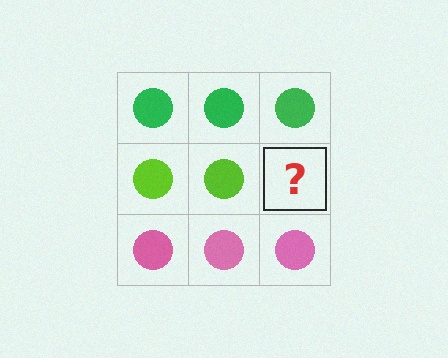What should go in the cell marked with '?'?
The missing cell should contain a lime circle.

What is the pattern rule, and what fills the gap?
The rule is that each row has a consistent color. The gap should be filled with a lime circle.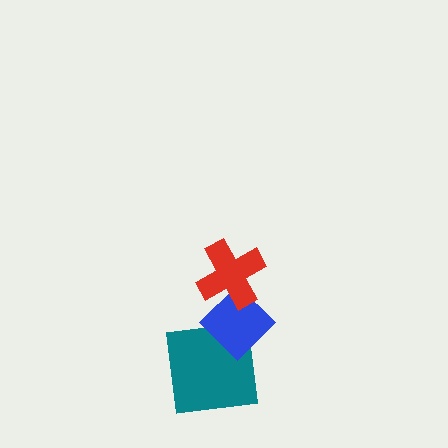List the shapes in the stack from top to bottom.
From top to bottom: the red cross, the blue diamond, the teal square.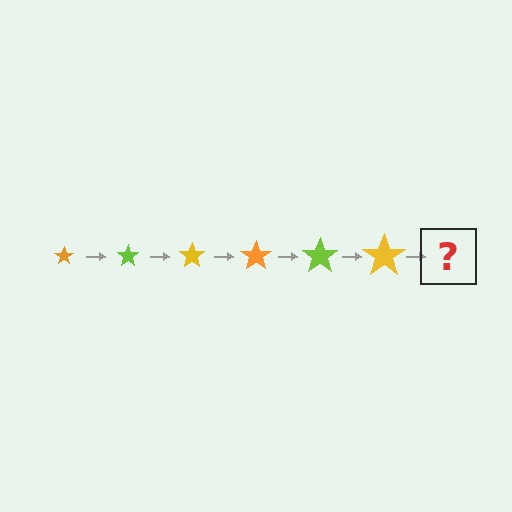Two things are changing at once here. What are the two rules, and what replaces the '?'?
The two rules are that the star grows larger each step and the color cycles through orange, lime, and yellow. The '?' should be an orange star, larger than the previous one.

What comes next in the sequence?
The next element should be an orange star, larger than the previous one.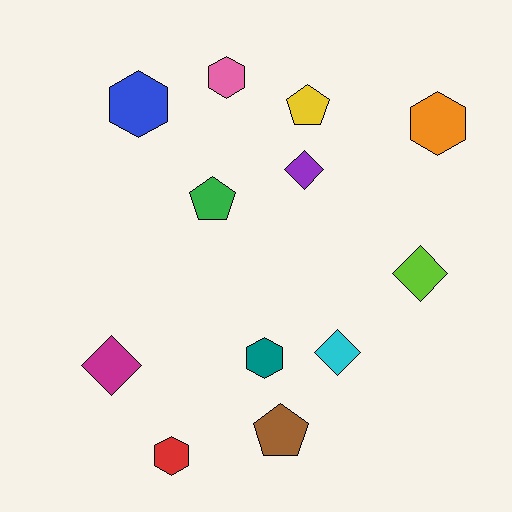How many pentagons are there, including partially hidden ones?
There are 3 pentagons.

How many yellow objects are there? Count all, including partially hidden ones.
There is 1 yellow object.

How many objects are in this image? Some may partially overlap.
There are 12 objects.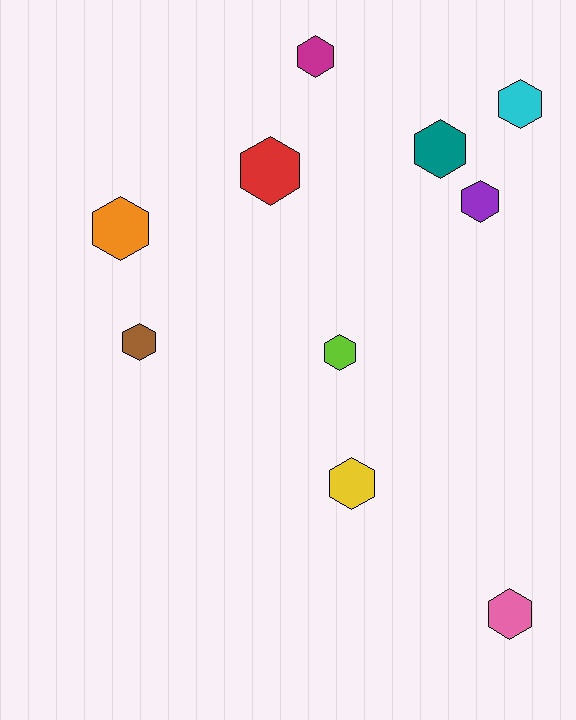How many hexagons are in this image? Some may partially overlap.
There are 10 hexagons.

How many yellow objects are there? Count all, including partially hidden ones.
There is 1 yellow object.